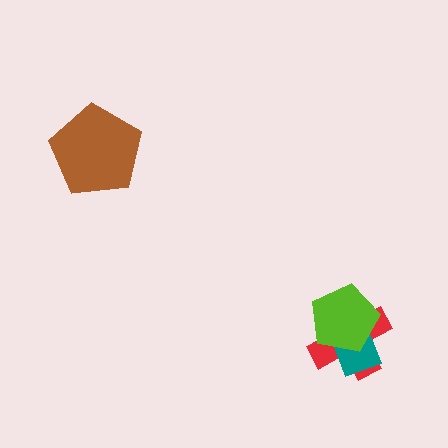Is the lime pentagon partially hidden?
No, no other shape covers it.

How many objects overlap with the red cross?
2 objects overlap with the red cross.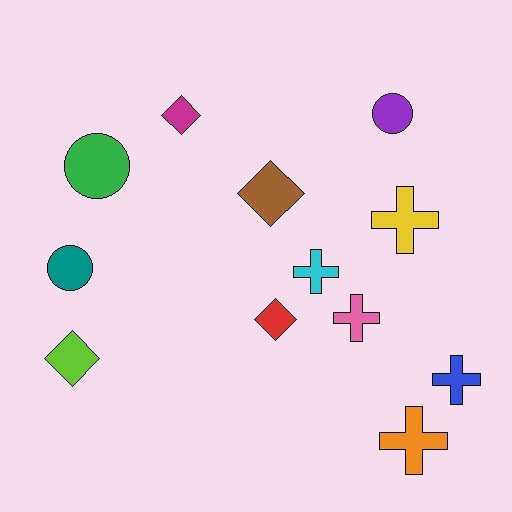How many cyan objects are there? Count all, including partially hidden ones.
There is 1 cyan object.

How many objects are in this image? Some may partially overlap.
There are 12 objects.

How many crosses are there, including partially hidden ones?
There are 5 crosses.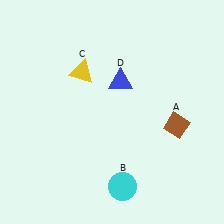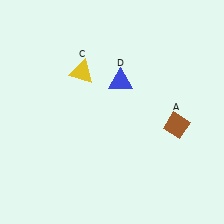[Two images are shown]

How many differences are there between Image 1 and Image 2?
There is 1 difference between the two images.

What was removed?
The cyan circle (B) was removed in Image 2.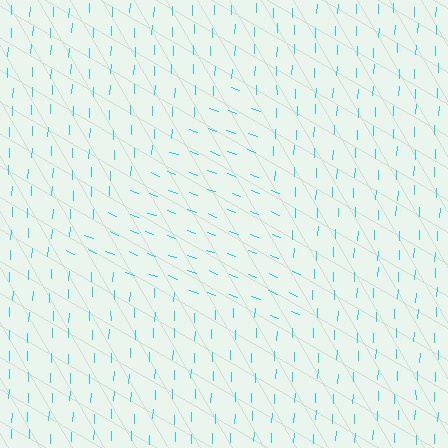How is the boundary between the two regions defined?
The boundary is defined purely by a change in line orientation (approximately 71 degrees difference). All lines are the same color and thickness.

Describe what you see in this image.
The image is filled with small cyan line segments. A triangle region in the image has lines oriented differently from the surrounding lines, creating a visible texture boundary.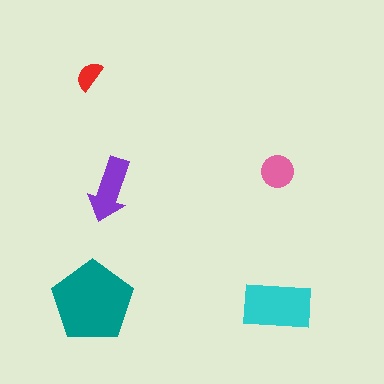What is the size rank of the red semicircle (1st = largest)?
5th.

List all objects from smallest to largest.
The red semicircle, the pink circle, the purple arrow, the cyan rectangle, the teal pentagon.